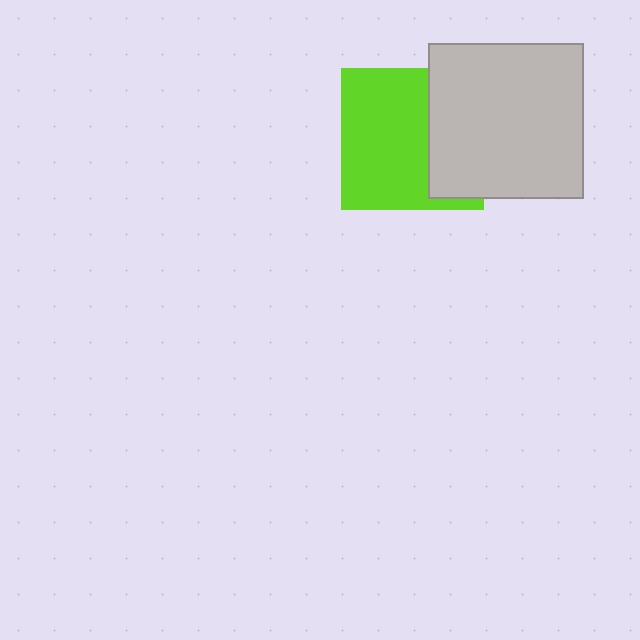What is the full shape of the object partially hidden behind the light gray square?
The partially hidden object is a lime square.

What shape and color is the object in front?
The object in front is a light gray square.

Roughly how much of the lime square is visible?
About half of it is visible (roughly 63%).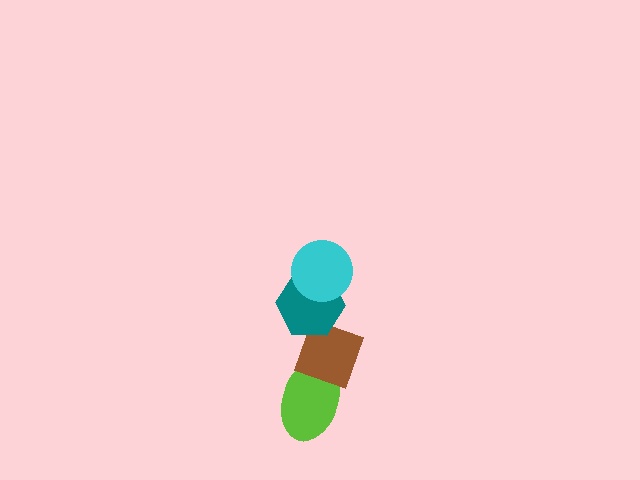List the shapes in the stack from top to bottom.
From top to bottom: the cyan circle, the teal hexagon, the brown diamond, the lime ellipse.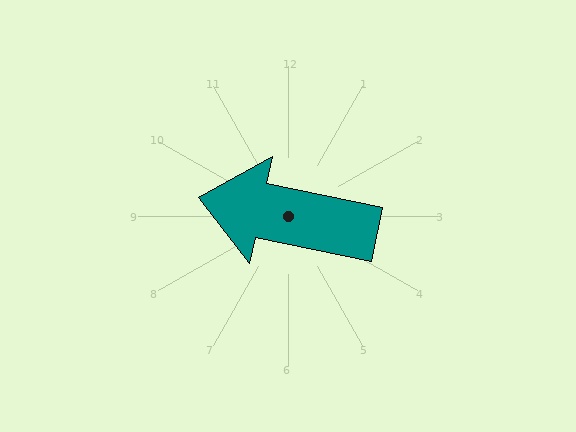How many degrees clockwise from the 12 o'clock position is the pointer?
Approximately 282 degrees.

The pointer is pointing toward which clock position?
Roughly 9 o'clock.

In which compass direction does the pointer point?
West.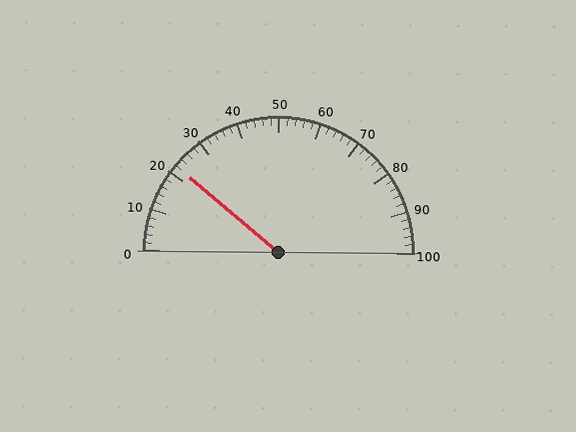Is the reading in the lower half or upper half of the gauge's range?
The reading is in the lower half of the range (0 to 100).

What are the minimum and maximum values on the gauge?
The gauge ranges from 0 to 100.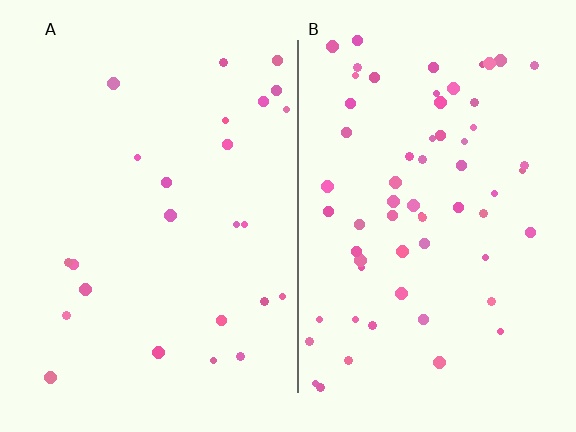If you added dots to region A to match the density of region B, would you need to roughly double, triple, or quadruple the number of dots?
Approximately triple.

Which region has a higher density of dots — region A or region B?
B (the right).